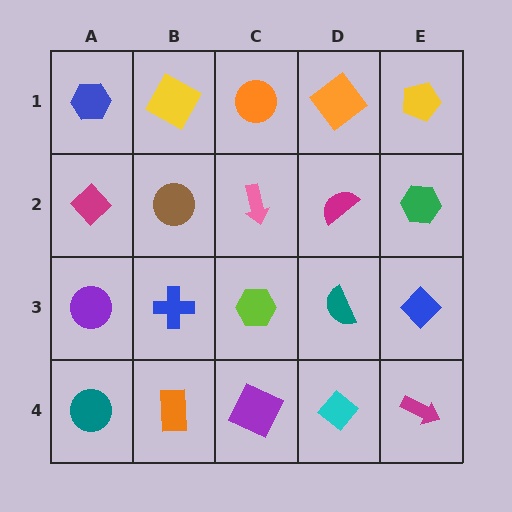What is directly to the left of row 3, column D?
A lime hexagon.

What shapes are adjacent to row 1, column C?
A pink arrow (row 2, column C), a yellow square (row 1, column B), an orange diamond (row 1, column D).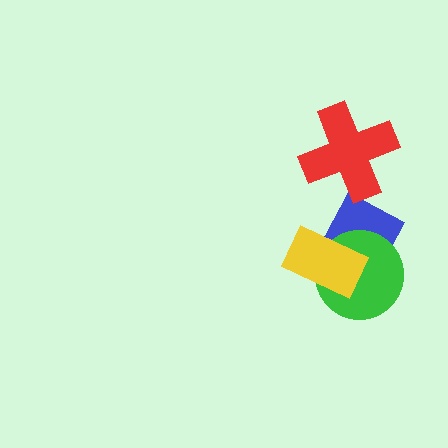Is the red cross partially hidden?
No, no other shape covers it.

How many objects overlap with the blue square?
2 objects overlap with the blue square.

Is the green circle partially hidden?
Yes, it is partially covered by another shape.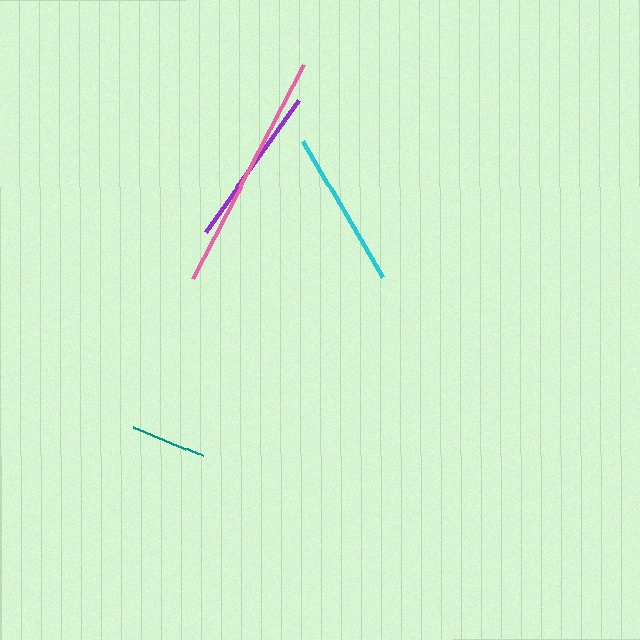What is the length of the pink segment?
The pink segment is approximately 242 pixels long.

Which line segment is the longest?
The pink line is the longest at approximately 242 pixels.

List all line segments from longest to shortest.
From longest to shortest: pink, purple, cyan, teal.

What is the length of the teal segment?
The teal segment is approximately 76 pixels long.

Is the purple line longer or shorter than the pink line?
The pink line is longer than the purple line.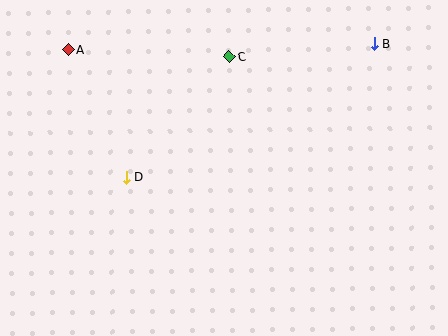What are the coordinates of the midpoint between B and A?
The midpoint between B and A is at (222, 47).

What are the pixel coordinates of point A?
Point A is at (69, 50).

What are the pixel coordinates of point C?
Point C is at (229, 57).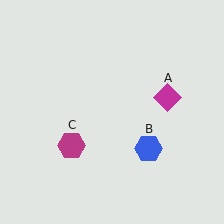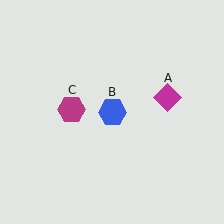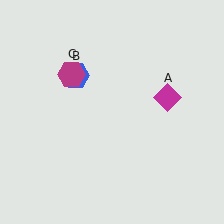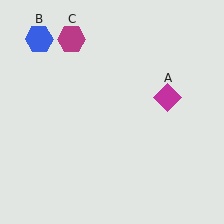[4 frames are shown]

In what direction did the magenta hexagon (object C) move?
The magenta hexagon (object C) moved up.